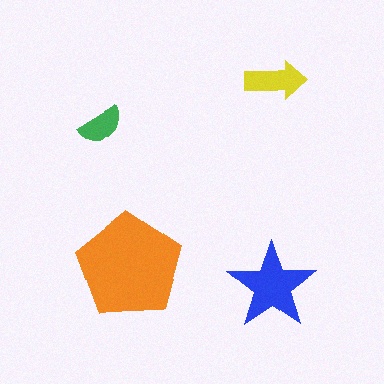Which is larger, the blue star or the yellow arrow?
The blue star.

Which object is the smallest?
The green semicircle.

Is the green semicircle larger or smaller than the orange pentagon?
Smaller.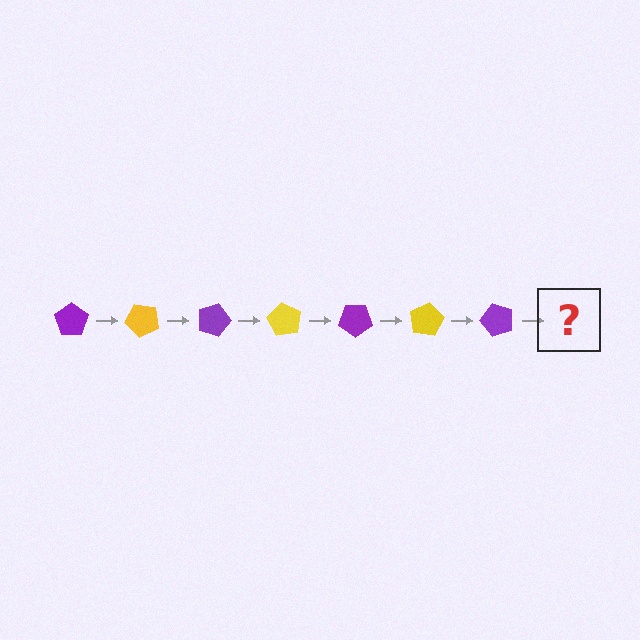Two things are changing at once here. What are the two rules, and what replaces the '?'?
The two rules are that it rotates 45 degrees each step and the color cycles through purple and yellow. The '?' should be a yellow pentagon, rotated 315 degrees from the start.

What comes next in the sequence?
The next element should be a yellow pentagon, rotated 315 degrees from the start.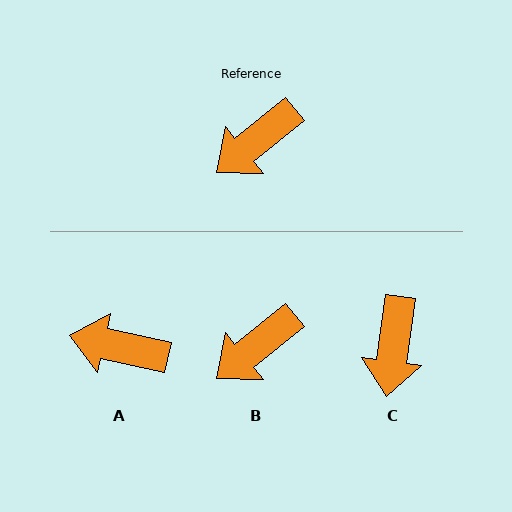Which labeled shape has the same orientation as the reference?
B.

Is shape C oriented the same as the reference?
No, it is off by about 43 degrees.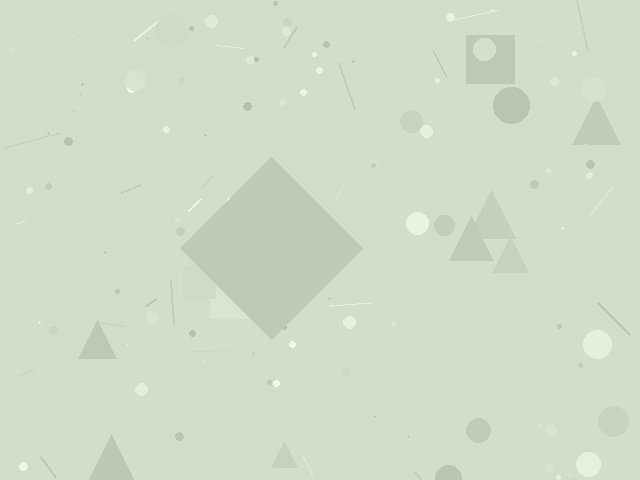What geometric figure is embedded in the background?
A diamond is embedded in the background.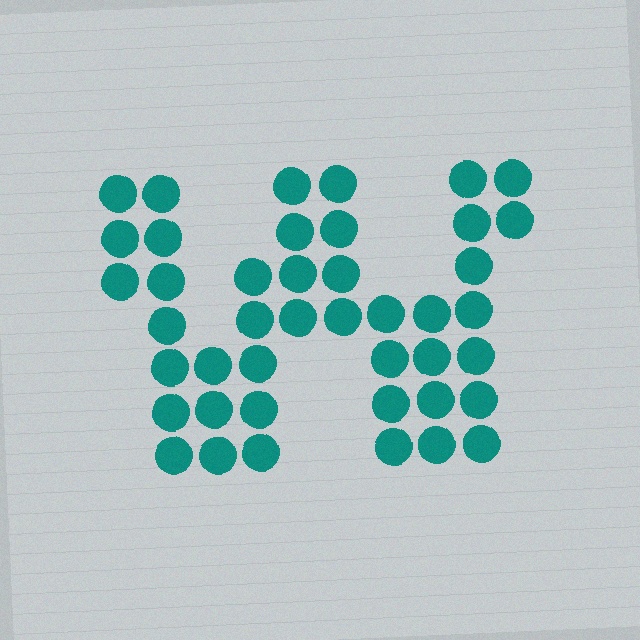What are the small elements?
The small elements are circles.